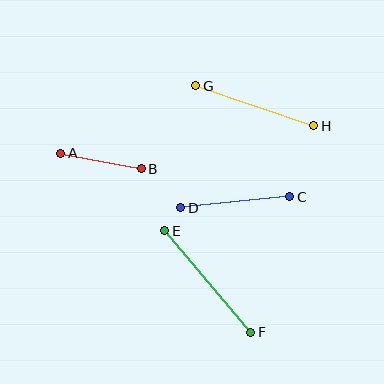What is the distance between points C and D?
The distance is approximately 109 pixels.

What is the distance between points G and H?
The distance is approximately 125 pixels.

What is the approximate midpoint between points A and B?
The midpoint is at approximately (101, 161) pixels.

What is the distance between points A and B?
The distance is approximately 82 pixels.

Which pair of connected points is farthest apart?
Points E and F are farthest apart.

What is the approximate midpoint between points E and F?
The midpoint is at approximately (208, 281) pixels.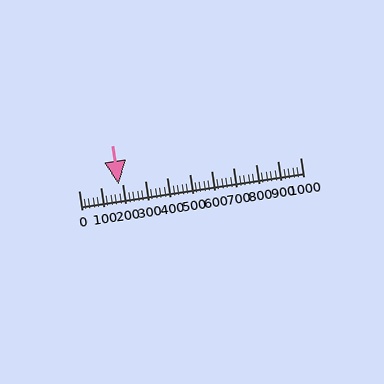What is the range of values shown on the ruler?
The ruler shows values from 0 to 1000.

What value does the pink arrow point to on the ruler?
The pink arrow points to approximately 180.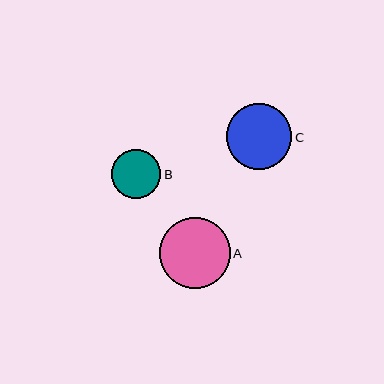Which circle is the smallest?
Circle B is the smallest with a size of approximately 49 pixels.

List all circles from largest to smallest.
From largest to smallest: A, C, B.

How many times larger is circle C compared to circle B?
Circle C is approximately 1.3 times the size of circle B.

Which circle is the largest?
Circle A is the largest with a size of approximately 71 pixels.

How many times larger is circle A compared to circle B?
Circle A is approximately 1.5 times the size of circle B.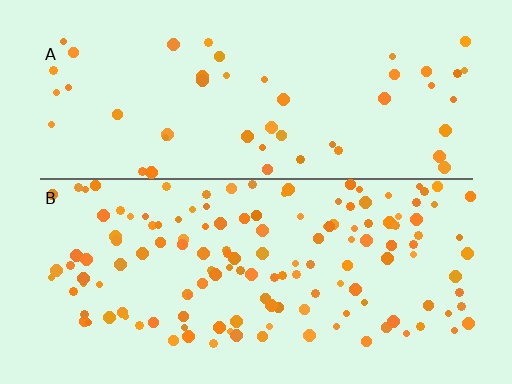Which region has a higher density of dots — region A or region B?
B (the bottom).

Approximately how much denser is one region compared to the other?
Approximately 2.9× — region B over region A.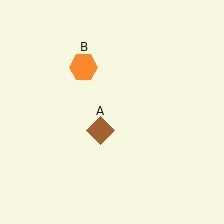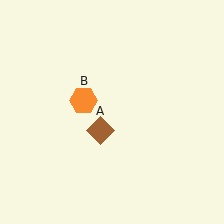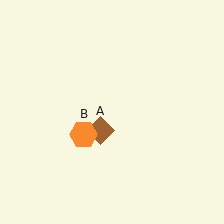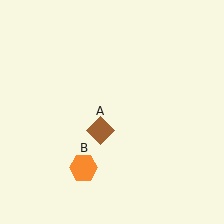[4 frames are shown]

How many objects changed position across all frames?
1 object changed position: orange hexagon (object B).